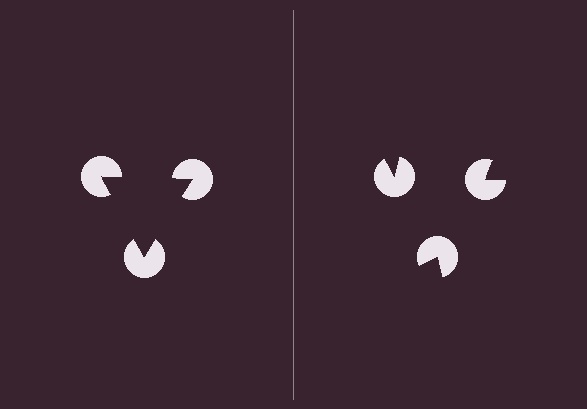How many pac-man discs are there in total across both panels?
6 — 3 on each side.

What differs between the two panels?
The pac-man discs are positioned identically on both sides; only the wedge orientations differ. On the left they align to a triangle; on the right they are misaligned.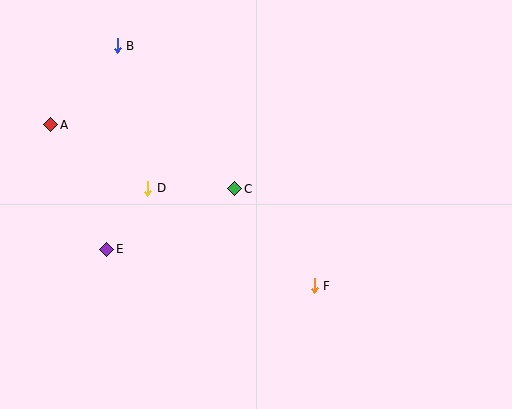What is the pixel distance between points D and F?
The distance between D and F is 193 pixels.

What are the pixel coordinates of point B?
Point B is at (117, 46).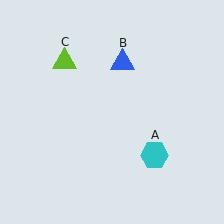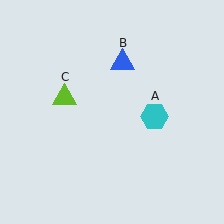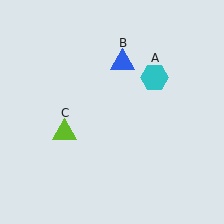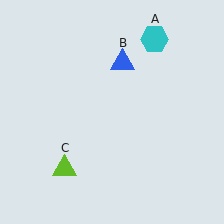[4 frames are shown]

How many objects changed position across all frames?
2 objects changed position: cyan hexagon (object A), lime triangle (object C).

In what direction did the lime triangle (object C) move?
The lime triangle (object C) moved down.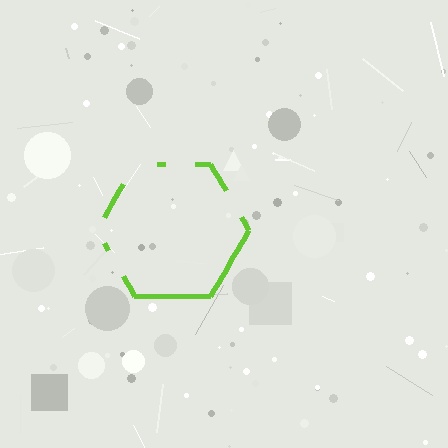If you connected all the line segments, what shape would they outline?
They would outline a hexagon.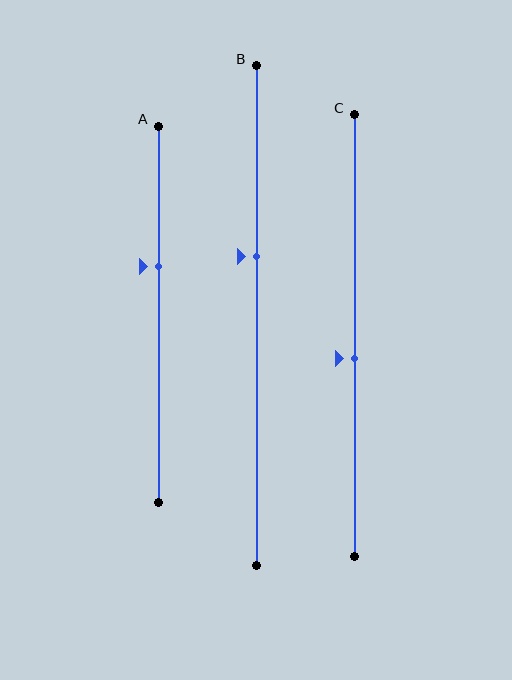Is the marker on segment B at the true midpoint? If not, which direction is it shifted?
No, the marker on segment B is shifted upward by about 12% of the segment length.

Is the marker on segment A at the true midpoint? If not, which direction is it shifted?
No, the marker on segment A is shifted upward by about 13% of the segment length.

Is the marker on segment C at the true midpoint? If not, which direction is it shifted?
No, the marker on segment C is shifted downward by about 5% of the segment length.